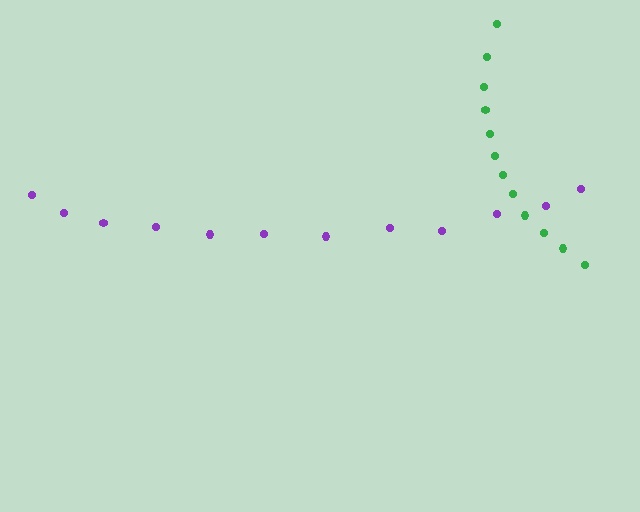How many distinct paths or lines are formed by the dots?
There are 2 distinct paths.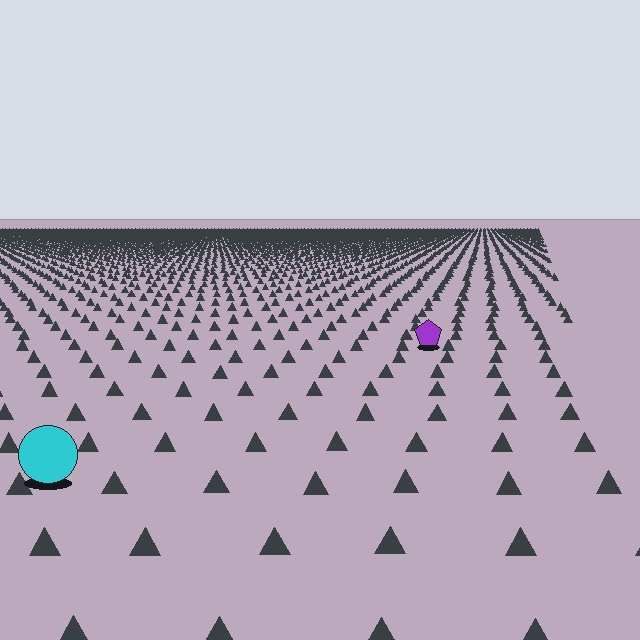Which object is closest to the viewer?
The cyan circle is closest. The texture marks near it are larger and more spread out.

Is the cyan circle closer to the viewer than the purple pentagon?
Yes. The cyan circle is closer — you can tell from the texture gradient: the ground texture is coarser near it.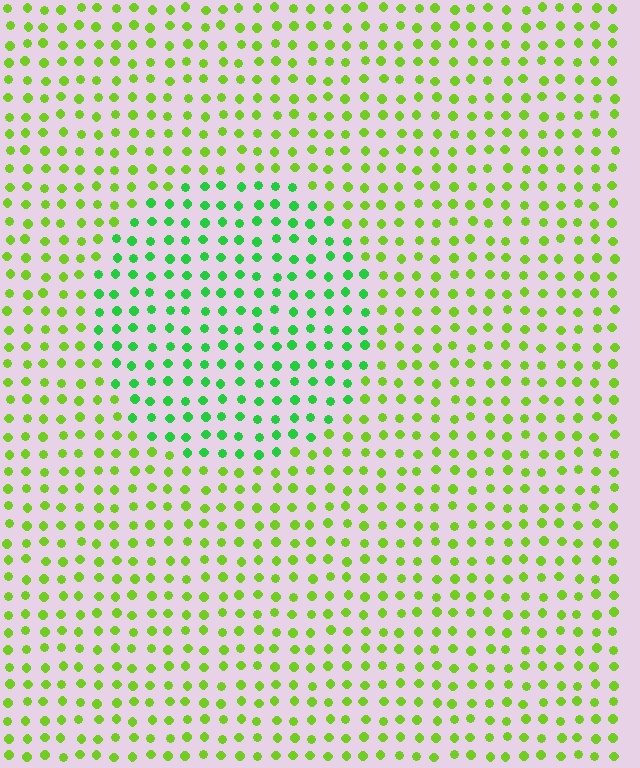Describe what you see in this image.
The image is filled with small lime elements in a uniform arrangement. A circle-shaped region is visible where the elements are tinted to a slightly different hue, forming a subtle color boundary.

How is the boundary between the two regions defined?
The boundary is defined purely by a slight shift in hue (about 37 degrees). Spacing, size, and orientation are identical on both sides.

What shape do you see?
I see a circle.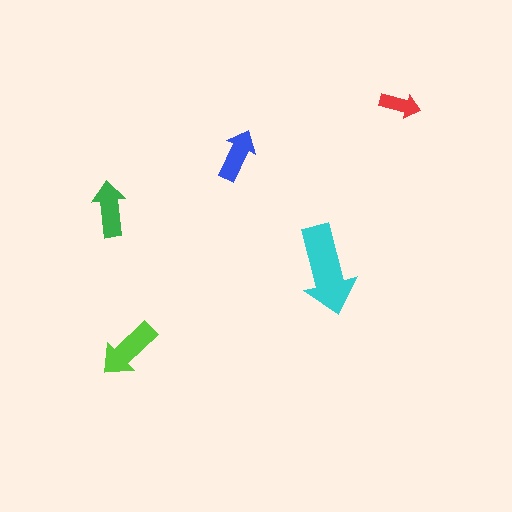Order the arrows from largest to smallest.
the cyan one, the lime one, the green one, the blue one, the red one.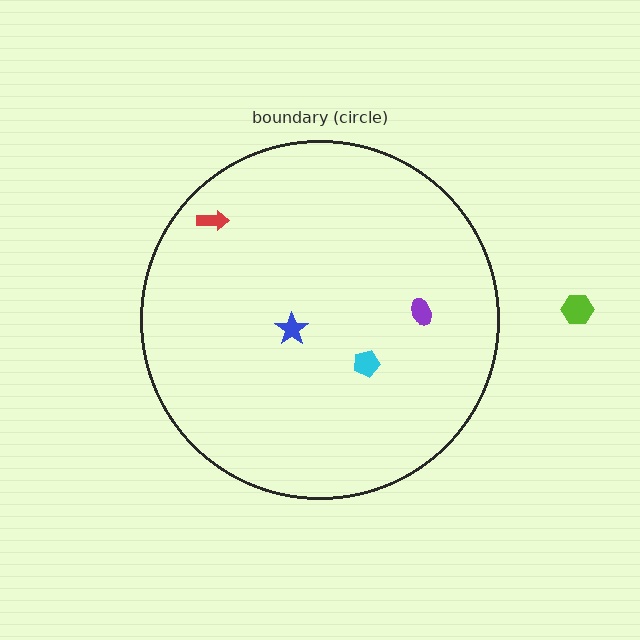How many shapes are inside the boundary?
4 inside, 1 outside.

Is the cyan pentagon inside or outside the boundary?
Inside.